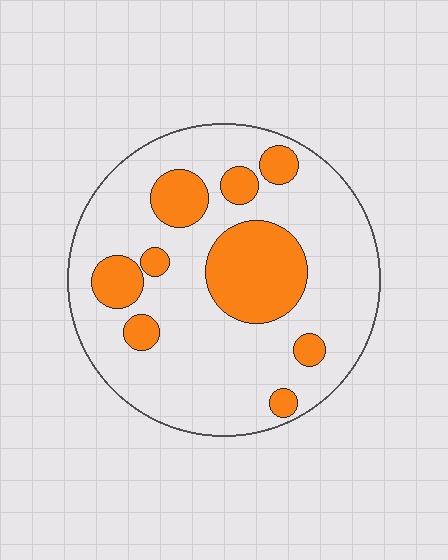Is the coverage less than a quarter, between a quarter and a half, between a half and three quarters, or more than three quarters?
Less than a quarter.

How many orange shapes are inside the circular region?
9.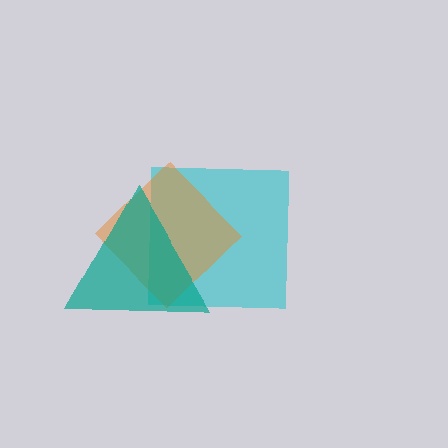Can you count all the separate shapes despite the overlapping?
Yes, there are 3 separate shapes.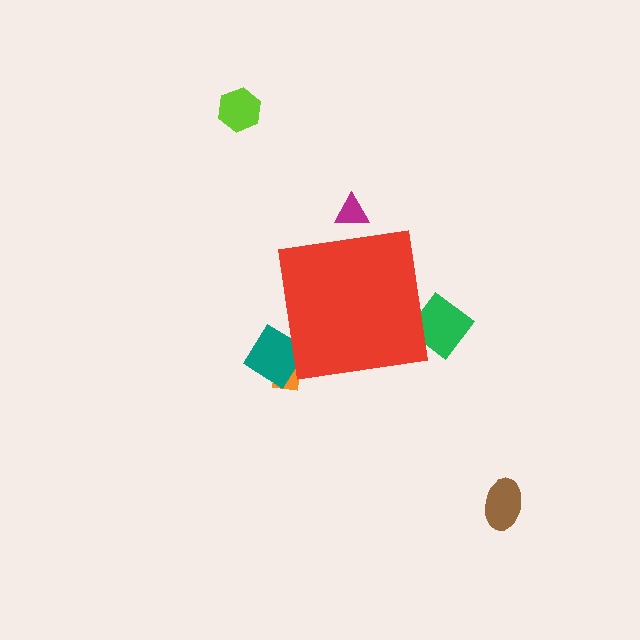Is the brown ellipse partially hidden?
No, the brown ellipse is fully visible.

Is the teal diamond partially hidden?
Yes, the teal diamond is partially hidden behind the red square.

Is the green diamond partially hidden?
Yes, the green diamond is partially hidden behind the red square.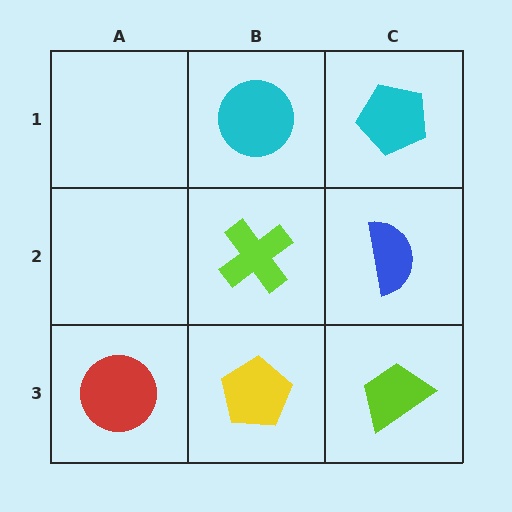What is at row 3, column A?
A red circle.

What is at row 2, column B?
A lime cross.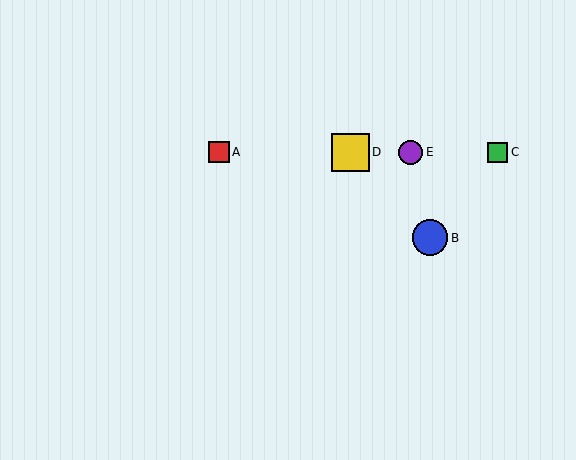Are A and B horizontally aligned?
No, A is at y≈152 and B is at y≈238.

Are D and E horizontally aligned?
Yes, both are at y≈152.